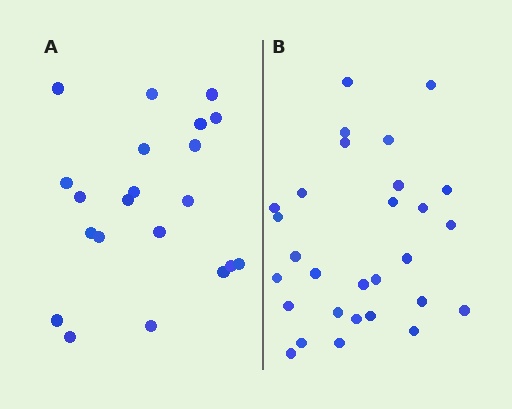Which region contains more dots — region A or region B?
Region B (the right region) has more dots.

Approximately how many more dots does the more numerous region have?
Region B has roughly 8 or so more dots than region A.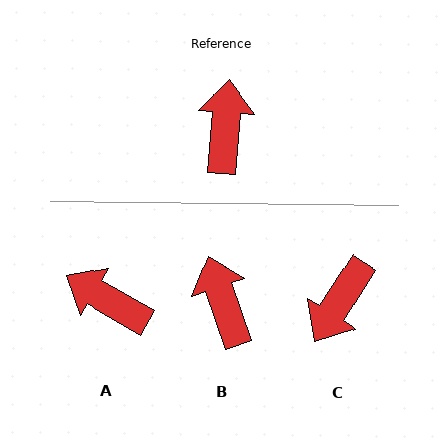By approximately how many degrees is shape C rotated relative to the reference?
Approximately 152 degrees counter-clockwise.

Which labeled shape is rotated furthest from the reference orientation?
C, about 152 degrees away.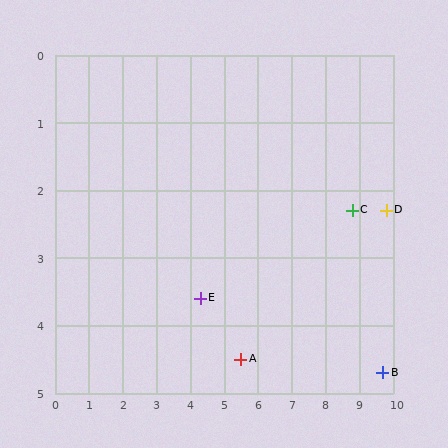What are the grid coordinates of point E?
Point E is at approximately (4.3, 3.6).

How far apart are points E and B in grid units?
Points E and B are about 5.5 grid units apart.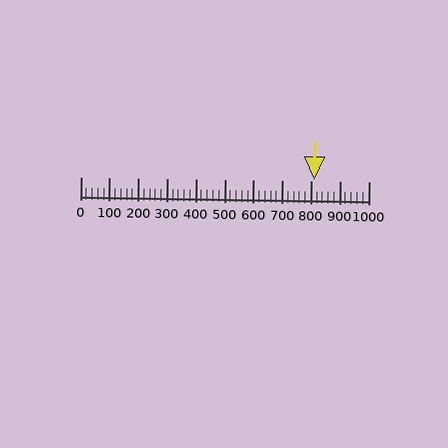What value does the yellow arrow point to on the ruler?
The yellow arrow points to approximately 810.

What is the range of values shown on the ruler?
The ruler shows values from 0 to 1000.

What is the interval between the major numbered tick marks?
The major tick marks are spaced 100 units apart.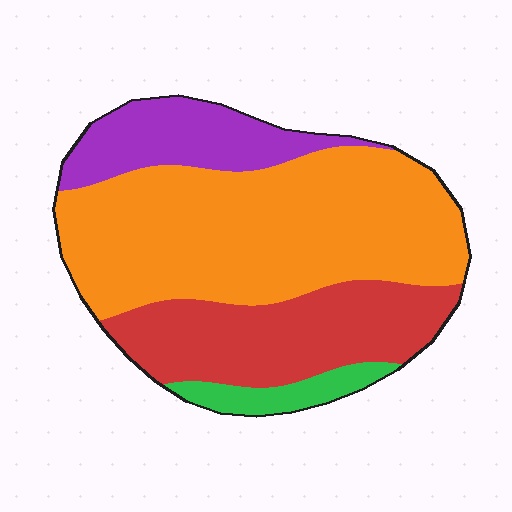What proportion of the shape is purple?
Purple covers around 15% of the shape.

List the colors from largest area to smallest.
From largest to smallest: orange, red, purple, green.